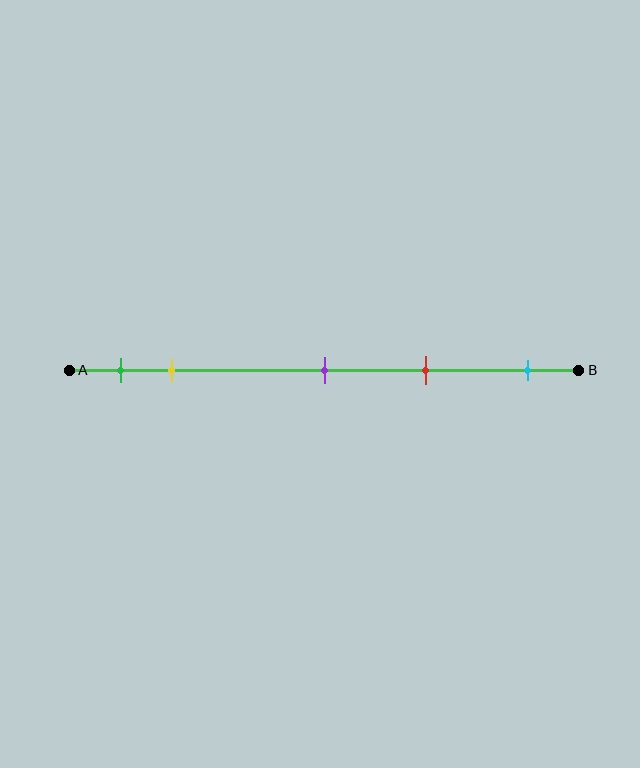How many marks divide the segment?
There are 5 marks dividing the segment.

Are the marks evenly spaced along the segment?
No, the marks are not evenly spaced.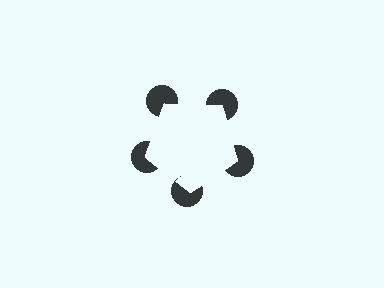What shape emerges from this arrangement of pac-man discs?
An illusory pentagon — its edges are inferred from the aligned wedge cuts in the pac-man discs, not physically drawn.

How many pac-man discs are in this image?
There are 5 — one at each vertex of the illusory pentagon.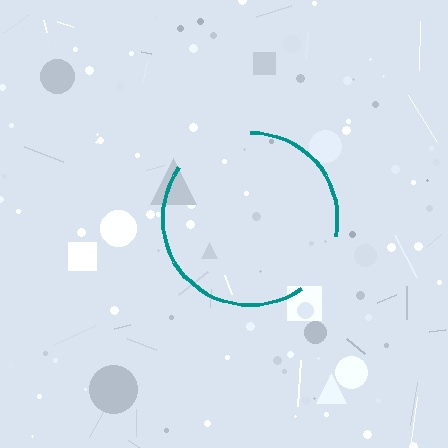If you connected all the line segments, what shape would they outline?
They would outline a circle.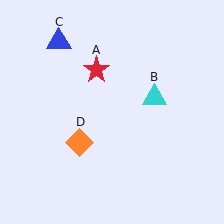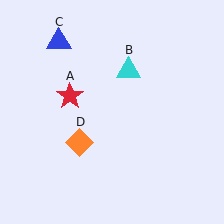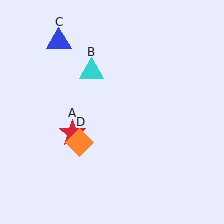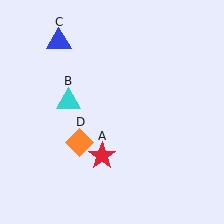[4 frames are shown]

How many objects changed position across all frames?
2 objects changed position: red star (object A), cyan triangle (object B).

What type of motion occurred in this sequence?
The red star (object A), cyan triangle (object B) rotated counterclockwise around the center of the scene.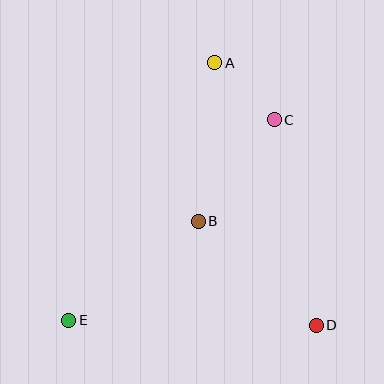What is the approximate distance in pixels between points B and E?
The distance between B and E is approximately 163 pixels.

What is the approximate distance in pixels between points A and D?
The distance between A and D is approximately 282 pixels.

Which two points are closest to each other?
Points A and C are closest to each other.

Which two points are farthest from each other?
Points A and E are farthest from each other.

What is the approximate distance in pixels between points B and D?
The distance between B and D is approximately 157 pixels.